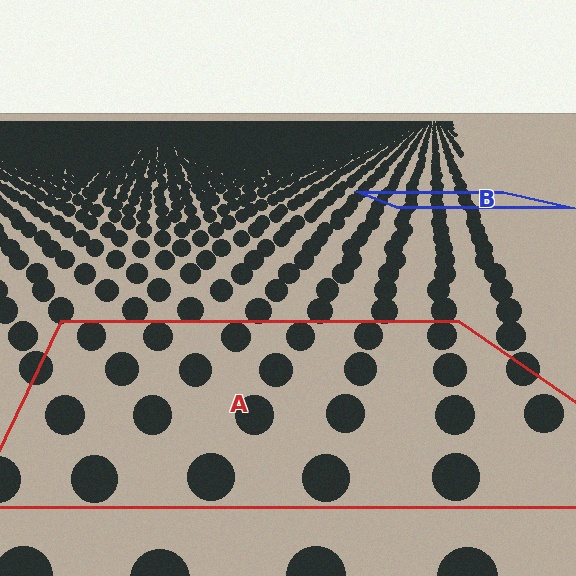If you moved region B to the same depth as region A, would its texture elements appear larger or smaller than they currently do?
They would appear larger. At a closer depth, the same texture elements are projected at a bigger on-screen size.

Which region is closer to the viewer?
Region A is closer. The texture elements there are larger and more spread out.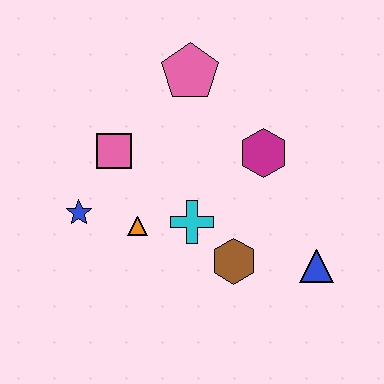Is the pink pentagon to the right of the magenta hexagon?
No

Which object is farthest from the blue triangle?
The blue star is farthest from the blue triangle.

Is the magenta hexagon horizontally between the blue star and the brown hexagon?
No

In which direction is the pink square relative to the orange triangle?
The pink square is above the orange triangle.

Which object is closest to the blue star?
The orange triangle is closest to the blue star.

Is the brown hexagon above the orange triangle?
No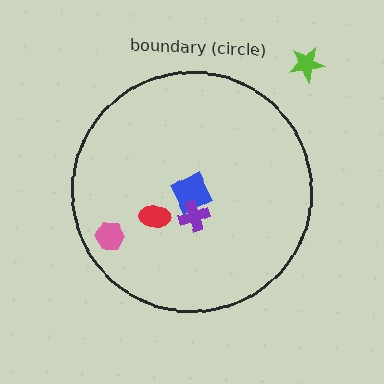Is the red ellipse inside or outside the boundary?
Inside.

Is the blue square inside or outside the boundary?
Inside.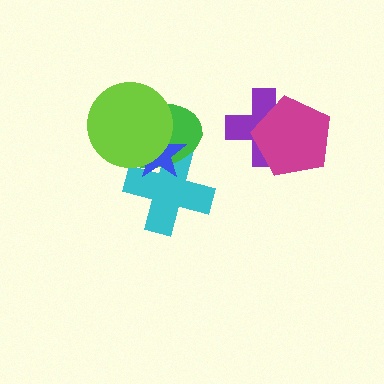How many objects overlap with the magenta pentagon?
1 object overlaps with the magenta pentagon.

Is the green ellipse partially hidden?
Yes, it is partially covered by another shape.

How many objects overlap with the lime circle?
3 objects overlap with the lime circle.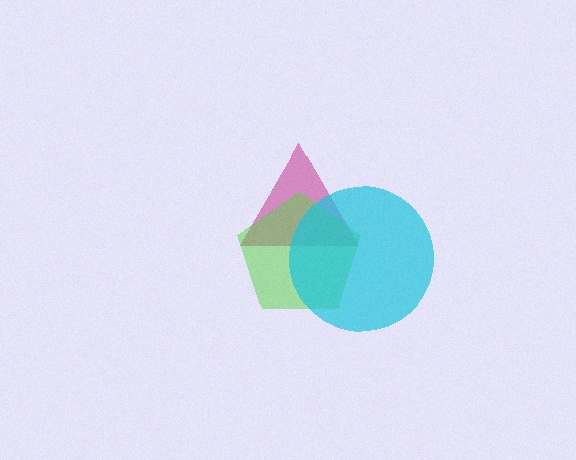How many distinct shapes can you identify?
There are 3 distinct shapes: a magenta triangle, a lime pentagon, a cyan circle.